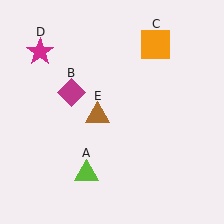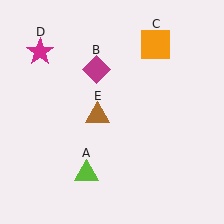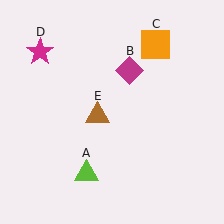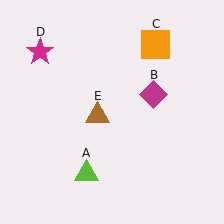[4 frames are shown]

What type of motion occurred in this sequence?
The magenta diamond (object B) rotated clockwise around the center of the scene.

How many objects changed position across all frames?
1 object changed position: magenta diamond (object B).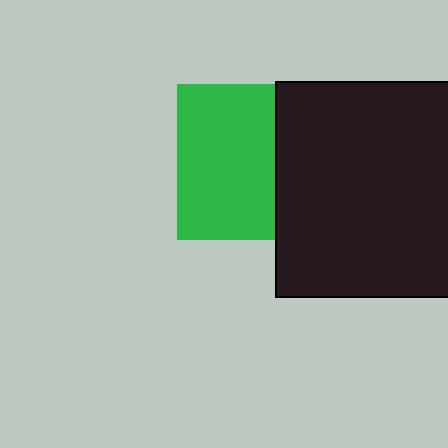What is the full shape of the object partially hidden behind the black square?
The partially hidden object is a green square.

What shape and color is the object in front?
The object in front is a black square.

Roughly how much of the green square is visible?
About half of it is visible (roughly 63%).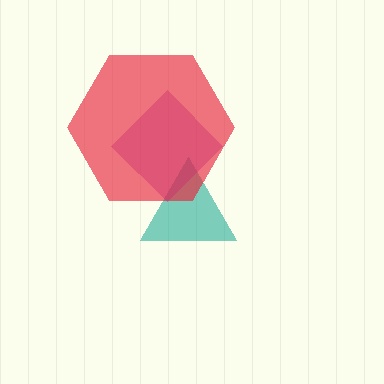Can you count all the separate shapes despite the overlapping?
Yes, there are 3 separate shapes.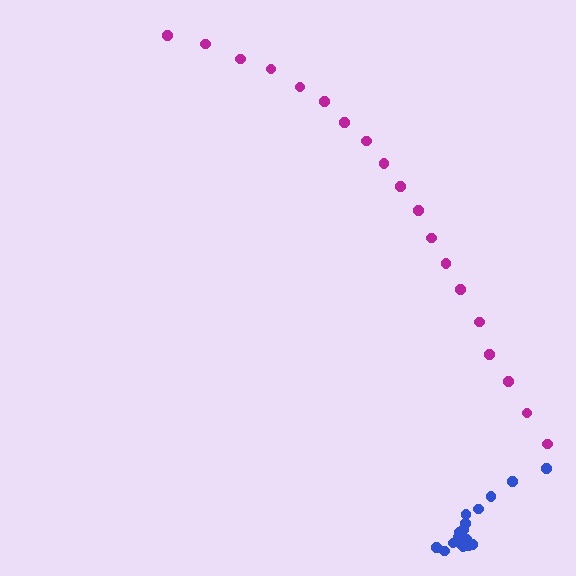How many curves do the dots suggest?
There are 2 distinct paths.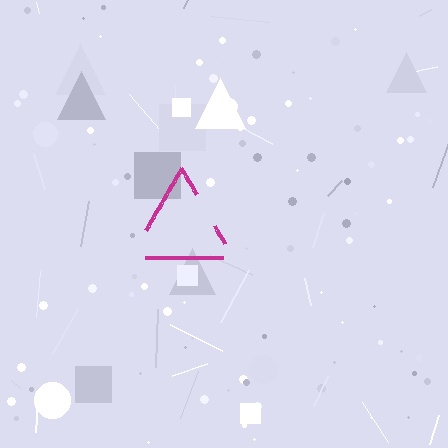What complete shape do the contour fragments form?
The contour fragments form a triangle.